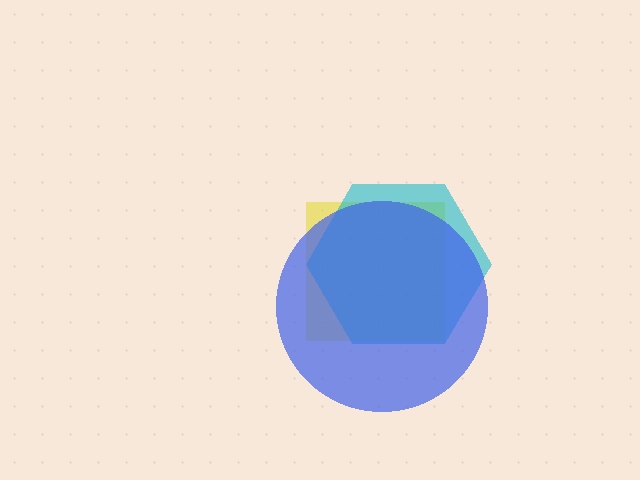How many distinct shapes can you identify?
There are 3 distinct shapes: a yellow square, a cyan hexagon, a blue circle.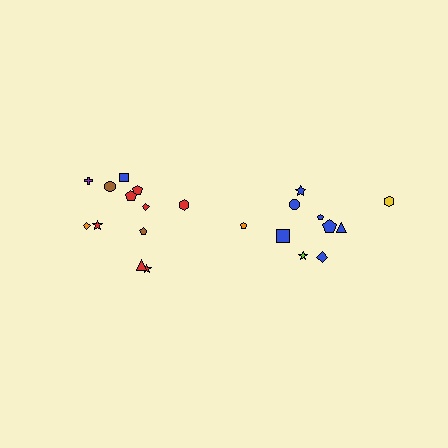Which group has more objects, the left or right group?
The left group.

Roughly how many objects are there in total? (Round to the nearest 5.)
Roughly 20 objects in total.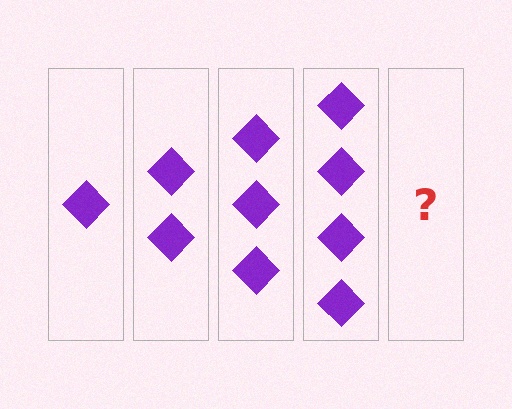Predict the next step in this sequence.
The next step is 5 diamonds.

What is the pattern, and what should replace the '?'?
The pattern is that each step adds one more diamond. The '?' should be 5 diamonds.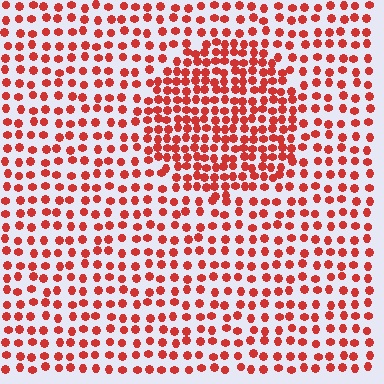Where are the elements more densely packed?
The elements are more densely packed inside the circle boundary.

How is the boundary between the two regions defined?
The boundary is defined by a change in element density (approximately 1.8x ratio). All elements are the same color, size, and shape.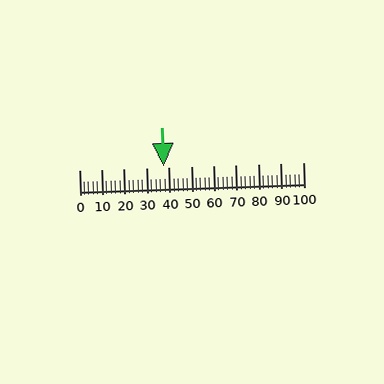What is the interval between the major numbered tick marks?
The major tick marks are spaced 10 units apart.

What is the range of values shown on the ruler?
The ruler shows values from 0 to 100.